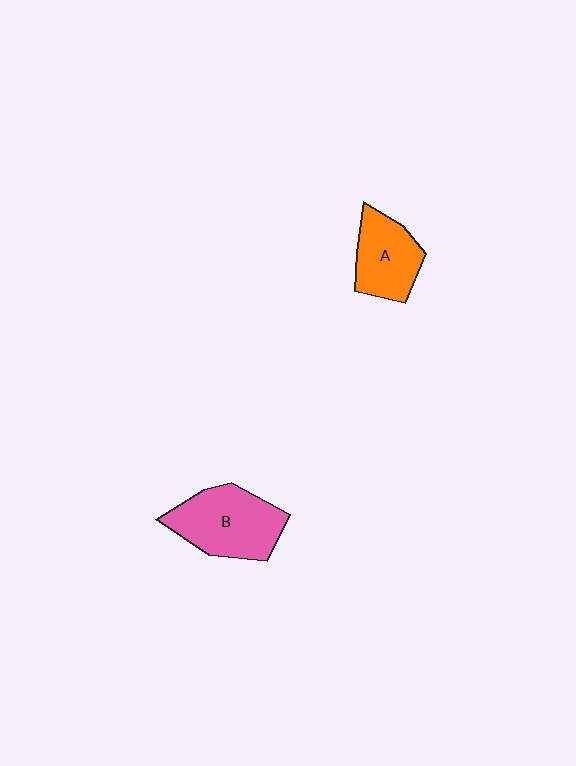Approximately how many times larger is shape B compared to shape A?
Approximately 1.4 times.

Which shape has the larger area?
Shape B (pink).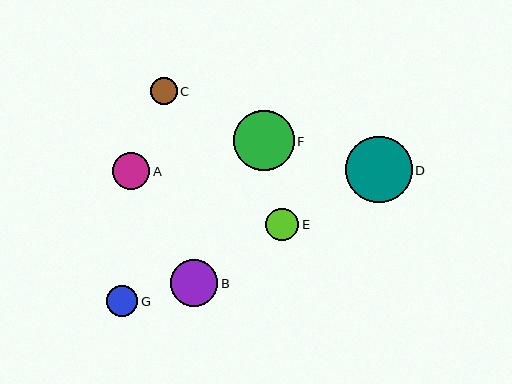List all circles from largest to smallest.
From largest to smallest: D, F, B, A, E, G, C.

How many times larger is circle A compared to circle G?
Circle A is approximately 1.2 times the size of circle G.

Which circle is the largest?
Circle D is the largest with a size of approximately 66 pixels.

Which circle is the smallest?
Circle C is the smallest with a size of approximately 27 pixels.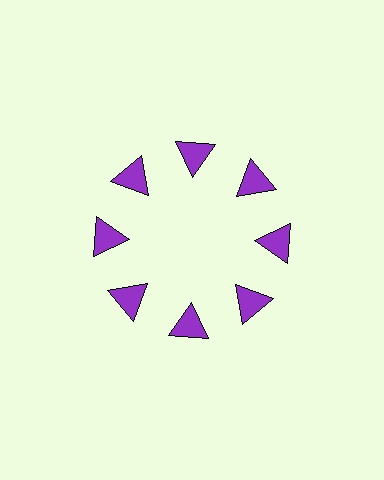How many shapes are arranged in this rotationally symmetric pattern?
There are 8 shapes, arranged in 8 groups of 1.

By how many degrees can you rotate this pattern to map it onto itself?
The pattern maps onto itself every 45 degrees of rotation.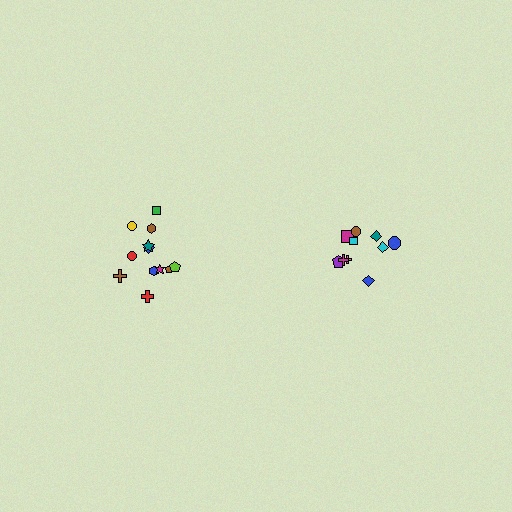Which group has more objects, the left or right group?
The left group.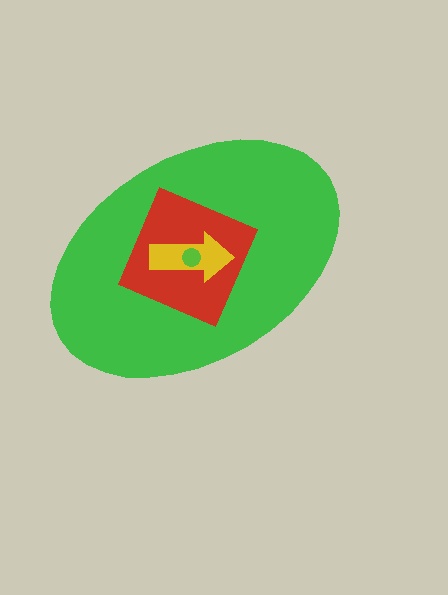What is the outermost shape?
The green ellipse.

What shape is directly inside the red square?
The yellow arrow.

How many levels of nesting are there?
4.